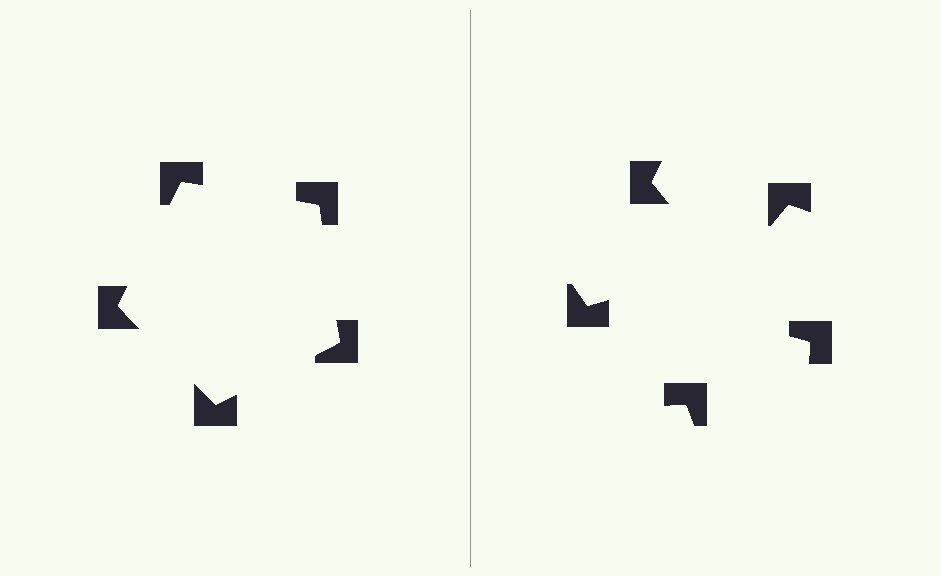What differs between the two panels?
The notched squares are positioned identically on both sides; only the wedge orientations differ. On the left they align to a pentagon; on the right they are misaligned.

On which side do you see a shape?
An illusory pentagon appears on the left side. On the right side the wedge cuts are rotated, so no coherent shape forms.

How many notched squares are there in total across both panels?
10 — 5 on each side.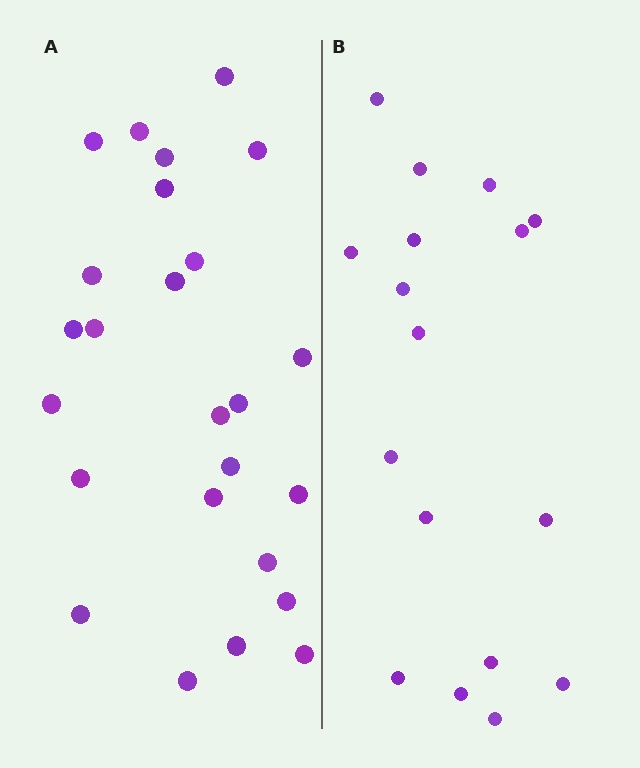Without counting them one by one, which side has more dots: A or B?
Region A (the left region) has more dots.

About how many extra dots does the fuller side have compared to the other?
Region A has roughly 8 or so more dots than region B.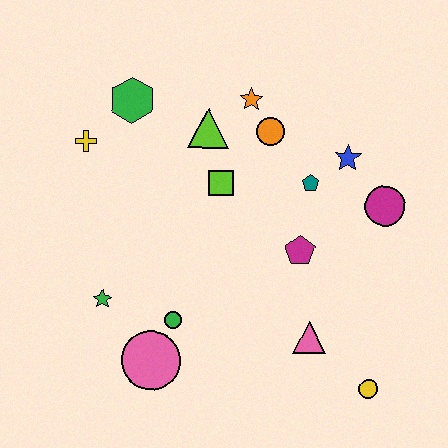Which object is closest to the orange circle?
The orange star is closest to the orange circle.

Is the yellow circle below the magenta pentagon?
Yes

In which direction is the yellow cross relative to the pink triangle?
The yellow cross is to the left of the pink triangle.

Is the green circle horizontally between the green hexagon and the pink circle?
No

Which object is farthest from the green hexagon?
The yellow circle is farthest from the green hexagon.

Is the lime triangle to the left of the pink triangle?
Yes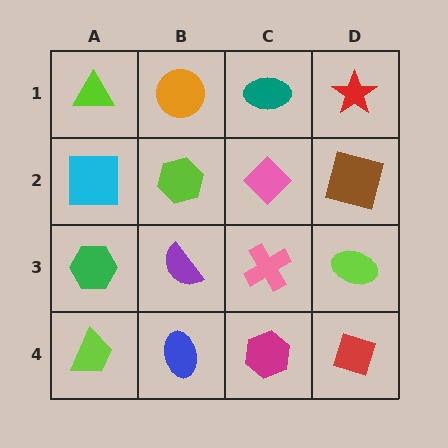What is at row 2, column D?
A brown square.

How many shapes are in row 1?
4 shapes.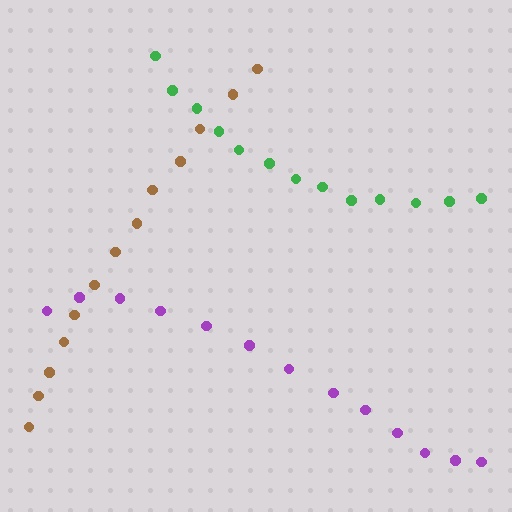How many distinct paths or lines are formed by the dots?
There are 3 distinct paths.